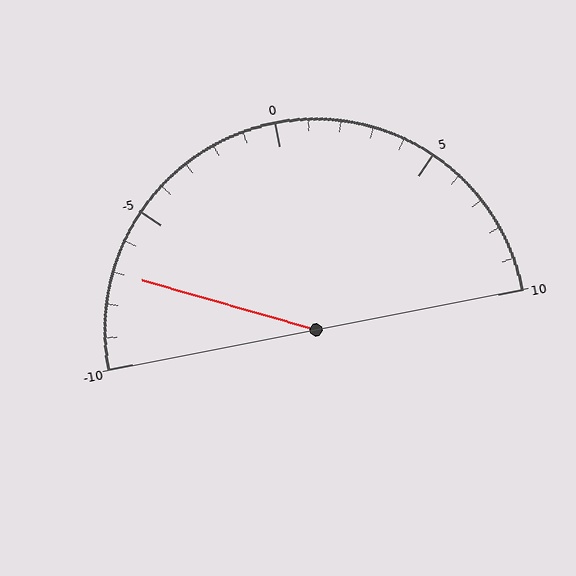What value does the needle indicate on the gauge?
The needle indicates approximately -7.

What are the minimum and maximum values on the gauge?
The gauge ranges from -10 to 10.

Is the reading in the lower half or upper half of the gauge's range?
The reading is in the lower half of the range (-10 to 10).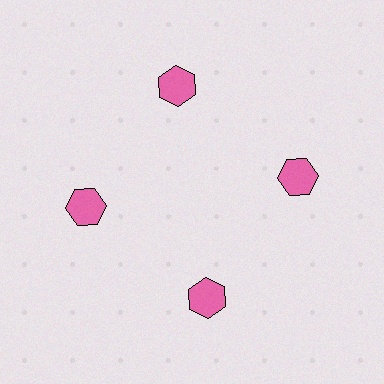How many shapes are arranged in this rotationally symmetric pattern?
There are 4 shapes, arranged in 4 groups of 1.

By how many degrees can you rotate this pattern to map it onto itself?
The pattern maps onto itself every 90 degrees of rotation.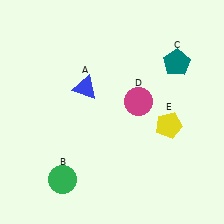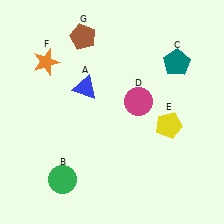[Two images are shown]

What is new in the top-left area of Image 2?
An orange star (F) was added in the top-left area of Image 2.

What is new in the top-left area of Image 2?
A brown pentagon (G) was added in the top-left area of Image 2.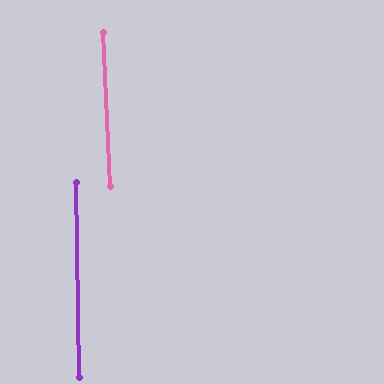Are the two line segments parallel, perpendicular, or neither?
Parallel — their directions differ by only 1.7°.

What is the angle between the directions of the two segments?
Approximately 2 degrees.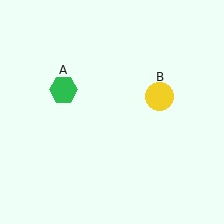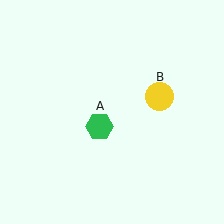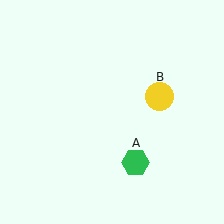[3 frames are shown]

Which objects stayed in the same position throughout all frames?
Yellow circle (object B) remained stationary.